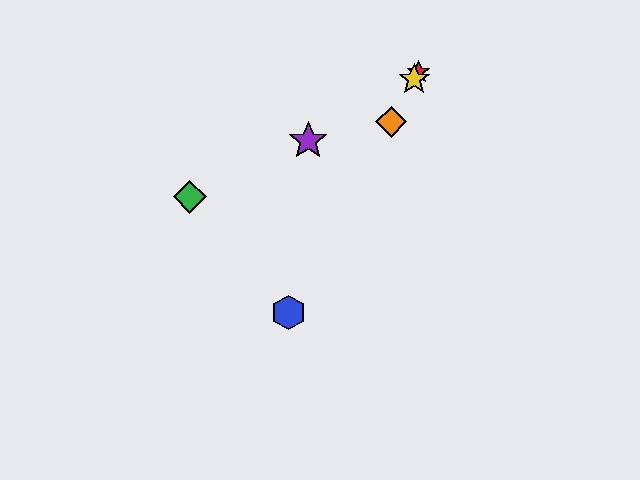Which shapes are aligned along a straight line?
The red star, the blue hexagon, the yellow star, the orange diamond are aligned along a straight line.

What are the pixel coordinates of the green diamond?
The green diamond is at (190, 197).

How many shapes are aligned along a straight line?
4 shapes (the red star, the blue hexagon, the yellow star, the orange diamond) are aligned along a straight line.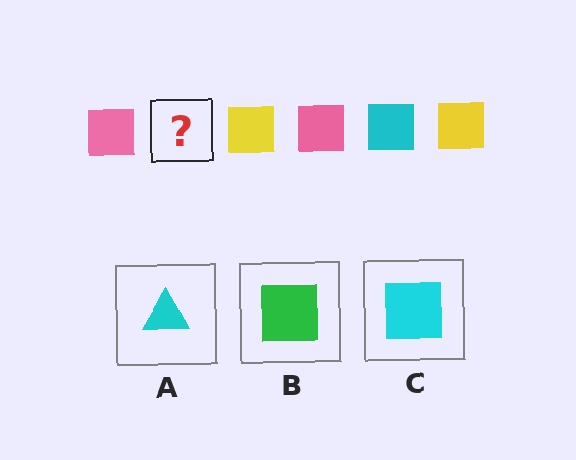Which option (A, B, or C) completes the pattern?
C.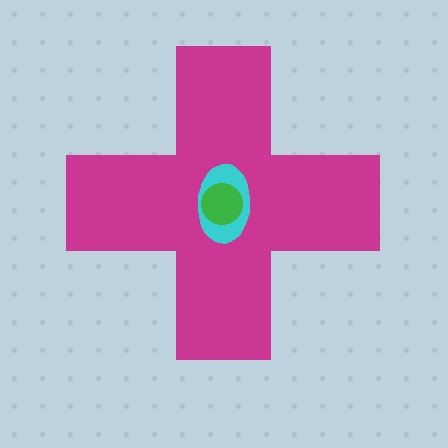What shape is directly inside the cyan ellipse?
The green circle.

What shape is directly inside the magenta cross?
The cyan ellipse.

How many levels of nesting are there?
3.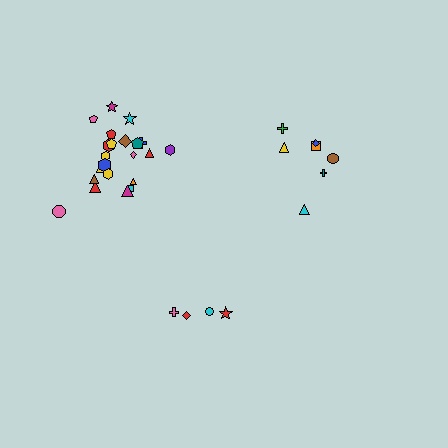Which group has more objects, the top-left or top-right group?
The top-left group.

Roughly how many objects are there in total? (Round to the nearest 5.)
Roughly 35 objects in total.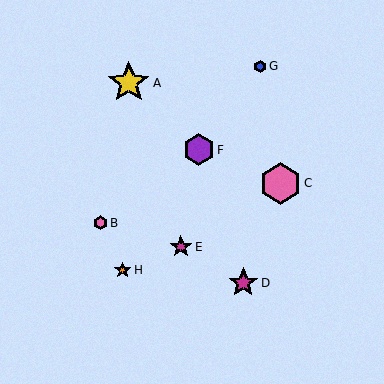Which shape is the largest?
The yellow star (labeled A) is the largest.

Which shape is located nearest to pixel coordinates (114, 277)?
The orange star (labeled H) at (123, 270) is nearest to that location.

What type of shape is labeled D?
Shape D is a magenta star.